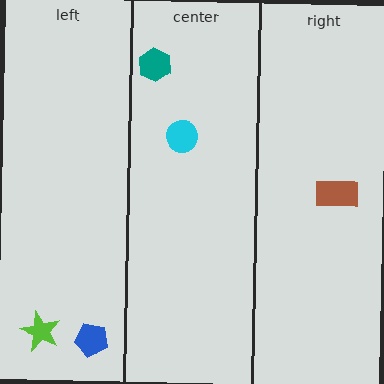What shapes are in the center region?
The teal hexagon, the cyan circle.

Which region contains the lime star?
The left region.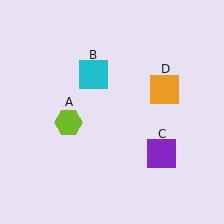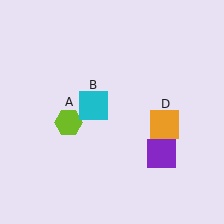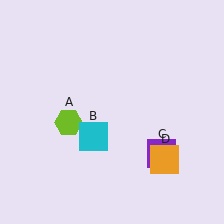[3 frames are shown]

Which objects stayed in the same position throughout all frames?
Lime hexagon (object A) and purple square (object C) remained stationary.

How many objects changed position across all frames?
2 objects changed position: cyan square (object B), orange square (object D).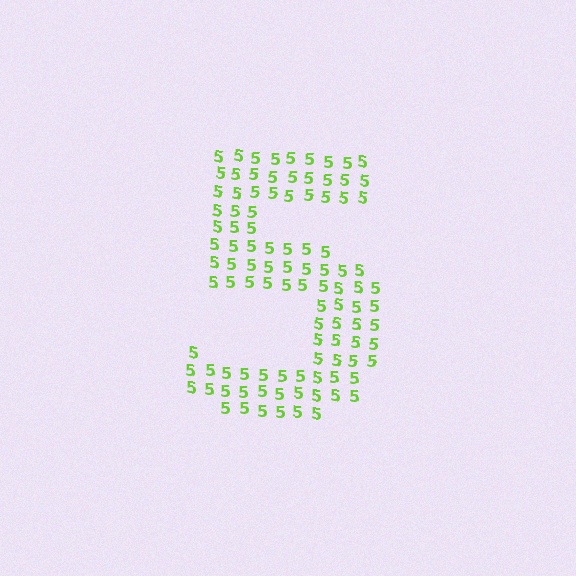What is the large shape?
The large shape is the digit 5.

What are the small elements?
The small elements are digit 5's.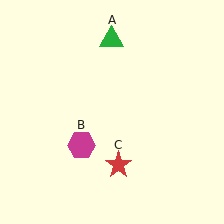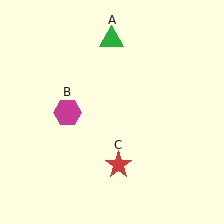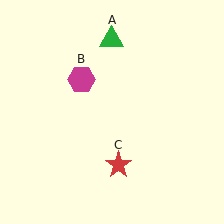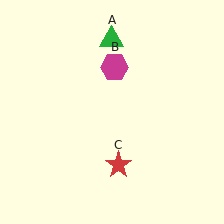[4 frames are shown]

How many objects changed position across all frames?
1 object changed position: magenta hexagon (object B).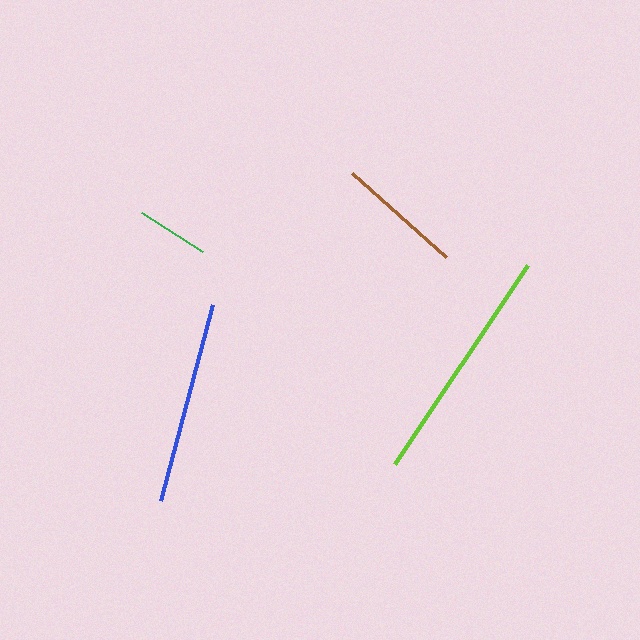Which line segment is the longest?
The lime line is the longest at approximately 239 pixels.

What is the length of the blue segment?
The blue segment is approximately 203 pixels long.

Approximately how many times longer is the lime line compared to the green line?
The lime line is approximately 3.3 times the length of the green line.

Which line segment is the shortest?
The green line is the shortest at approximately 72 pixels.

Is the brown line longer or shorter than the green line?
The brown line is longer than the green line.